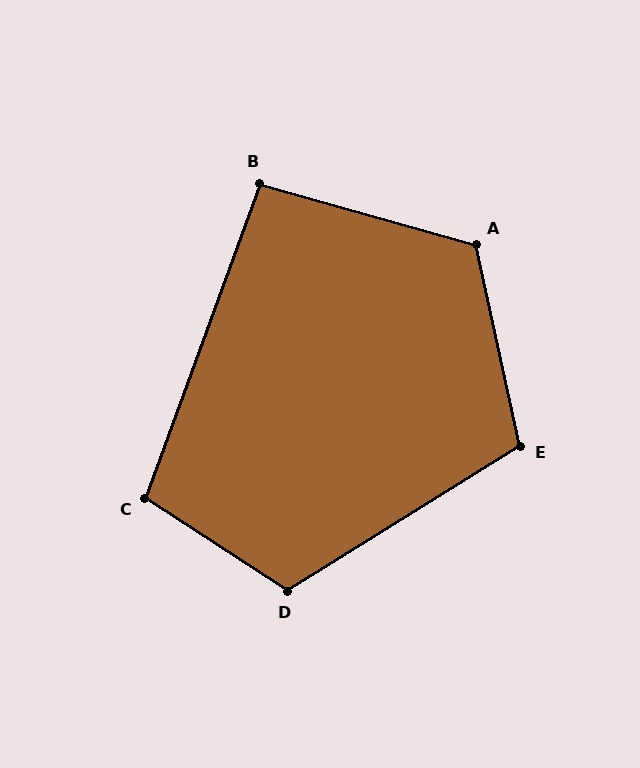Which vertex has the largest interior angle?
A, at approximately 118 degrees.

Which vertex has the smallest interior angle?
B, at approximately 94 degrees.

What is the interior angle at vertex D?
Approximately 115 degrees (obtuse).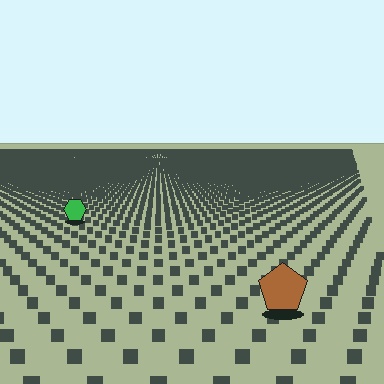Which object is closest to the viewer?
The brown pentagon is closest. The texture marks near it are larger and more spread out.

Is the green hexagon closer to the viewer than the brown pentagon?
No. The brown pentagon is closer — you can tell from the texture gradient: the ground texture is coarser near it.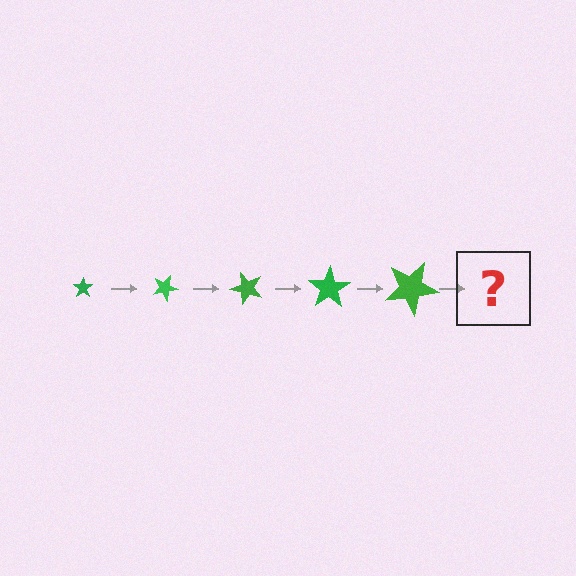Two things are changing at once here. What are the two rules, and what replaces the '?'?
The two rules are that the star grows larger each step and it rotates 25 degrees each step. The '?' should be a star, larger than the previous one and rotated 125 degrees from the start.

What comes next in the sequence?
The next element should be a star, larger than the previous one and rotated 125 degrees from the start.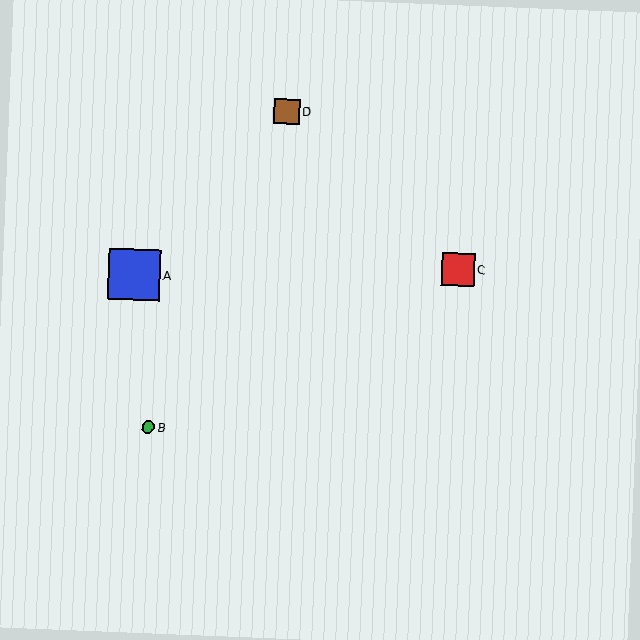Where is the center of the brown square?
The center of the brown square is at (287, 112).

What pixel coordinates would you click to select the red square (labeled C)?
Click at (458, 270) to select the red square C.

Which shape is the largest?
The blue square (labeled A) is the largest.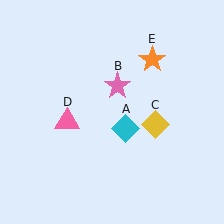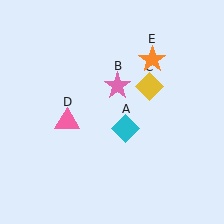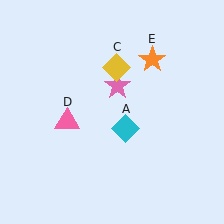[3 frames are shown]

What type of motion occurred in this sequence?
The yellow diamond (object C) rotated counterclockwise around the center of the scene.